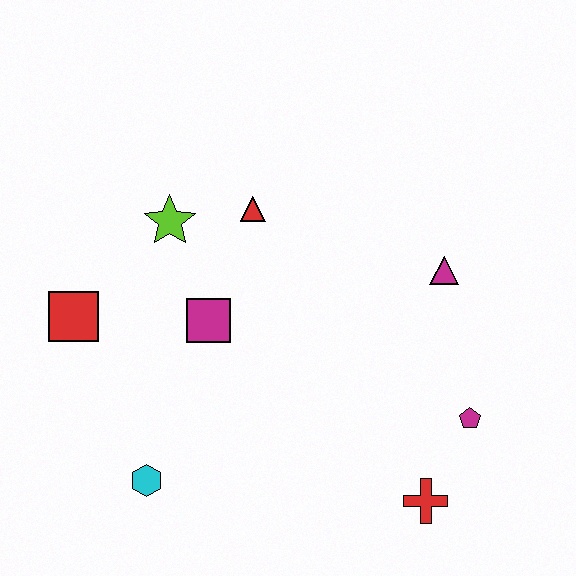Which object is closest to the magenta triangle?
The magenta pentagon is closest to the magenta triangle.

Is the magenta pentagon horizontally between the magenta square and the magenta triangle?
No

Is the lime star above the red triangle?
No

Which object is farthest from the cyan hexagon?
The magenta triangle is farthest from the cyan hexagon.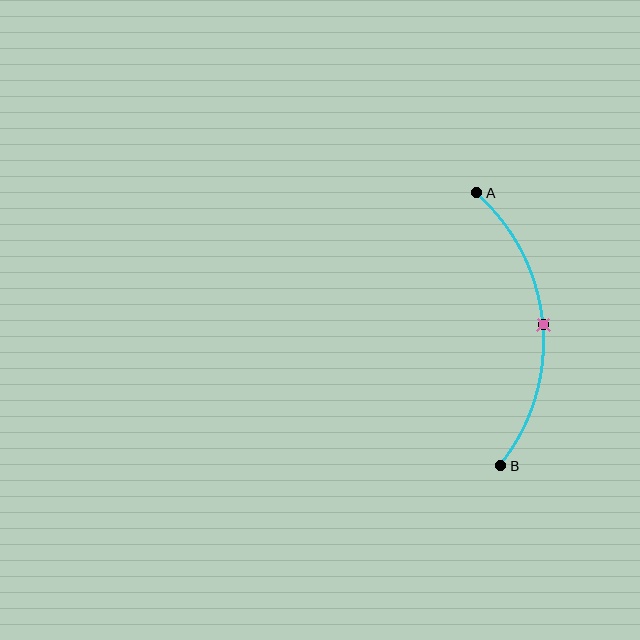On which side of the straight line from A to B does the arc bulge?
The arc bulges to the right of the straight line connecting A and B.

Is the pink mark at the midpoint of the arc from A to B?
Yes. The pink mark lies on the arc at equal arc-length from both A and B — it is the arc midpoint.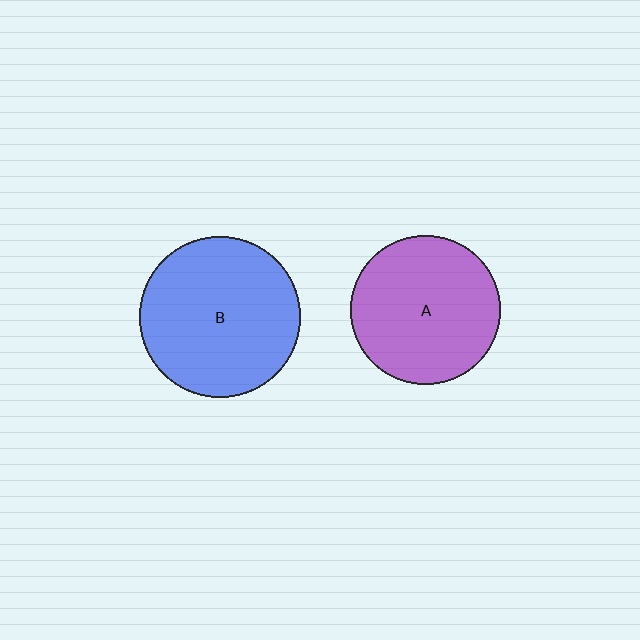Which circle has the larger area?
Circle B (blue).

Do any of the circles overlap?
No, none of the circles overlap.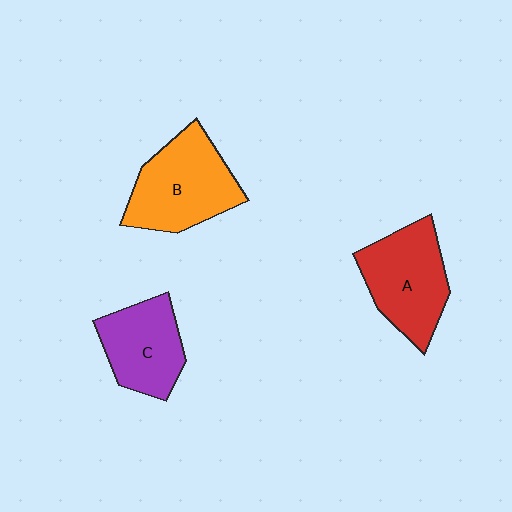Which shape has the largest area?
Shape B (orange).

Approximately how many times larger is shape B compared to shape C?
Approximately 1.3 times.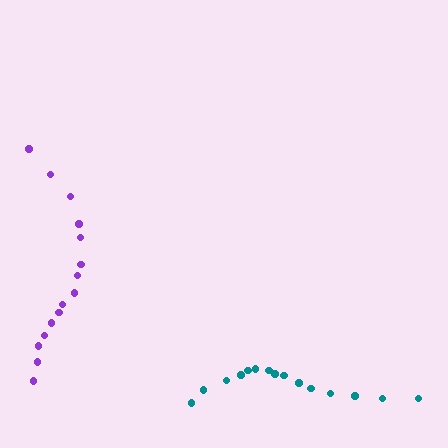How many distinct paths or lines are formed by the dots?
There are 2 distinct paths.